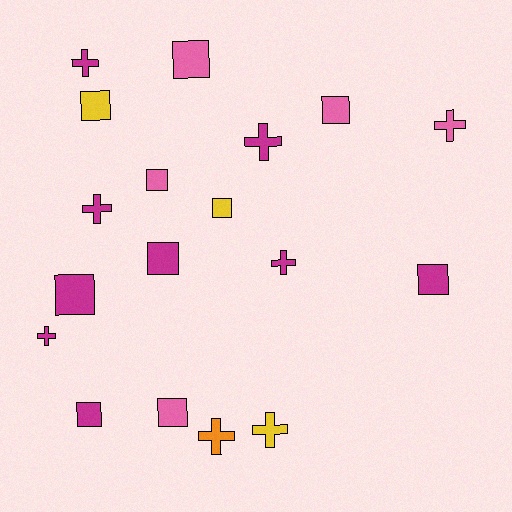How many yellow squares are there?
There are 2 yellow squares.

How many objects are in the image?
There are 18 objects.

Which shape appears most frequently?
Square, with 10 objects.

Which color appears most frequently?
Magenta, with 9 objects.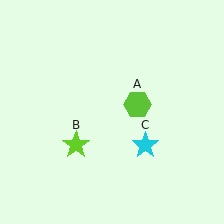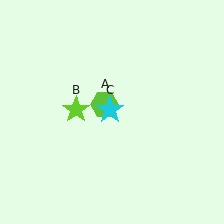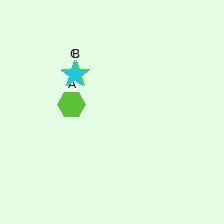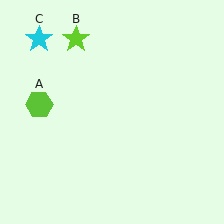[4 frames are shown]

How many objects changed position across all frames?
3 objects changed position: lime hexagon (object A), lime star (object B), cyan star (object C).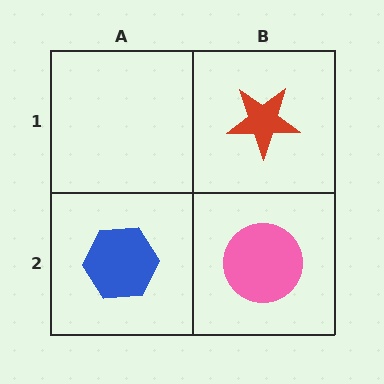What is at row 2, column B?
A pink circle.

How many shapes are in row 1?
1 shape.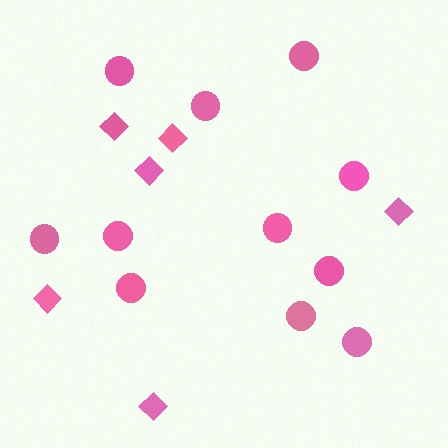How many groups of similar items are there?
There are 2 groups: one group of circles (11) and one group of diamonds (6).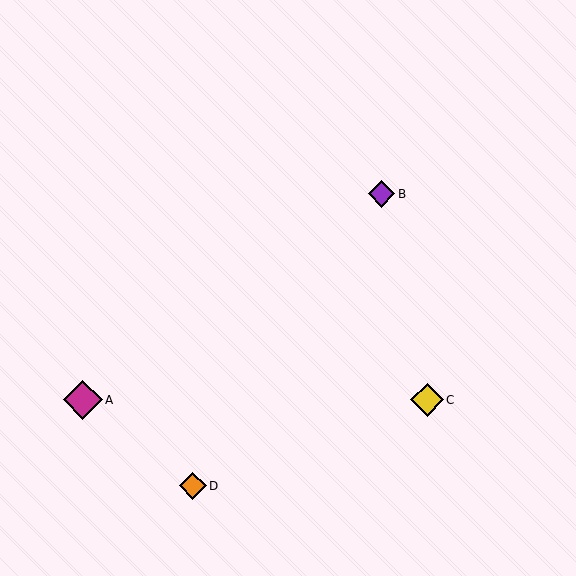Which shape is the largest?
The magenta diamond (labeled A) is the largest.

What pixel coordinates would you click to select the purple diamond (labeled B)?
Click at (382, 194) to select the purple diamond B.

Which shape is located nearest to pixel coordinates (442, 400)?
The yellow diamond (labeled C) at (427, 400) is nearest to that location.